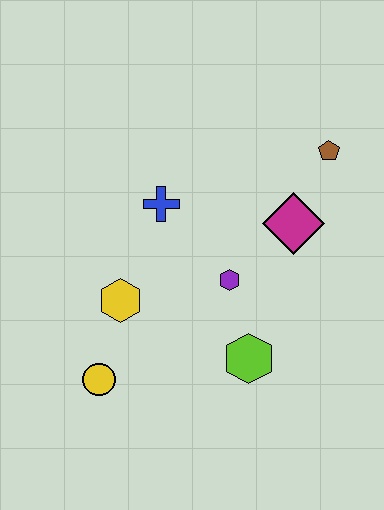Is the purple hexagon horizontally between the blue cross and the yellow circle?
No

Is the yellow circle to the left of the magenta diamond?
Yes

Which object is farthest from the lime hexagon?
The brown pentagon is farthest from the lime hexagon.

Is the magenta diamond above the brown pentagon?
No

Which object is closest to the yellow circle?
The yellow hexagon is closest to the yellow circle.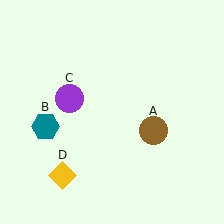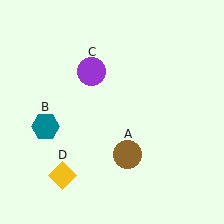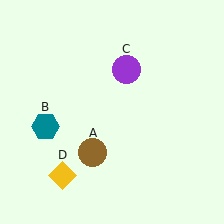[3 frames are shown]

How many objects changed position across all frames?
2 objects changed position: brown circle (object A), purple circle (object C).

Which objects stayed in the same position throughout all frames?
Teal hexagon (object B) and yellow diamond (object D) remained stationary.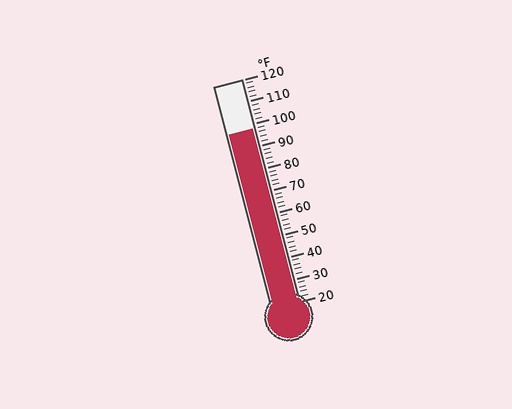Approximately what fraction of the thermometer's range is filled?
The thermometer is filled to approximately 80% of its range.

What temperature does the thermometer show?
The thermometer shows approximately 98°F.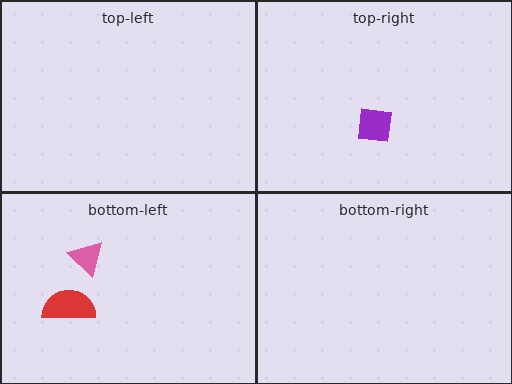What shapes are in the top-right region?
The purple square.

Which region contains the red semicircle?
The bottom-left region.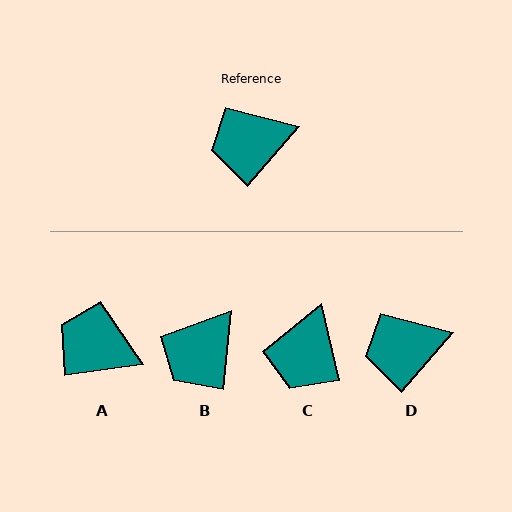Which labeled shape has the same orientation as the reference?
D.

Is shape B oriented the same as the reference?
No, it is off by about 35 degrees.